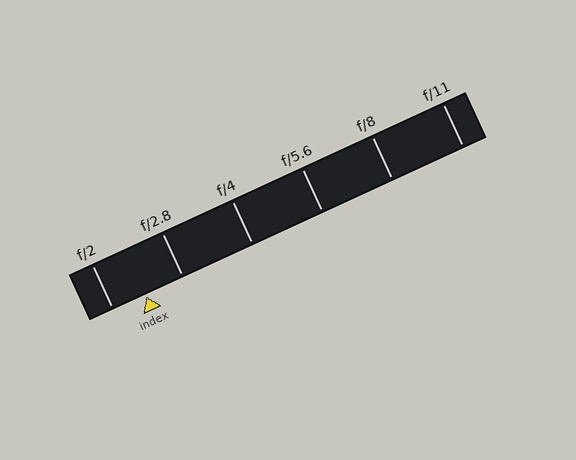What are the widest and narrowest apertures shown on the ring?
The widest aperture shown is f/2 and the narrowest is f/11.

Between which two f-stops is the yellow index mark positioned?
The index mark is between f/2 and f/2.8.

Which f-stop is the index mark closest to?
The index mark is closest to f/2.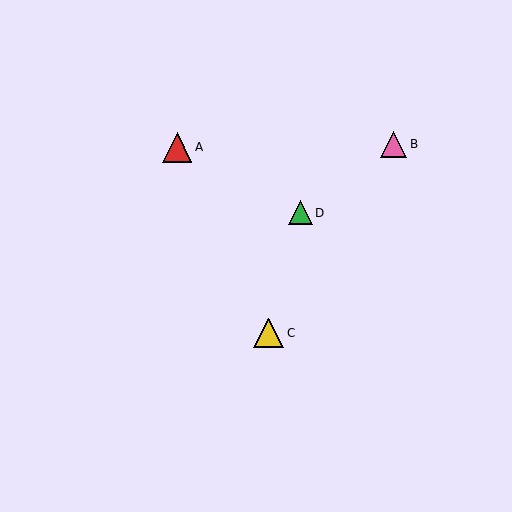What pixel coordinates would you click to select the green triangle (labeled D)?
Click at (300, 213) to select the green triangle D.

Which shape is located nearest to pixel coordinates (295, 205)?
The green triangle (labeled D) at (300, 213) is nearest to that location.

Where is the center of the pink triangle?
The center of the pink triangle is at (394, 144).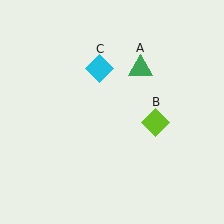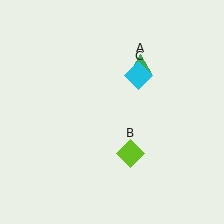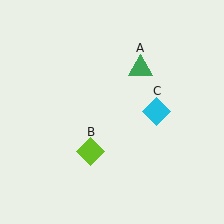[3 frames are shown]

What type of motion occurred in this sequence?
The lime diamond (object B), cyan diamond (object C) rotated clockwise around the center of the scene.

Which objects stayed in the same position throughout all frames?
Green triangle (object A) remained stationary.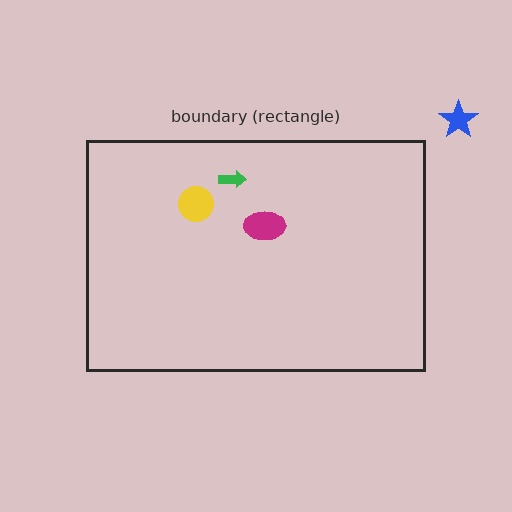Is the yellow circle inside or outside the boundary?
Inside.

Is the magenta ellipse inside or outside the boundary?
Inside.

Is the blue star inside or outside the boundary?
Outside.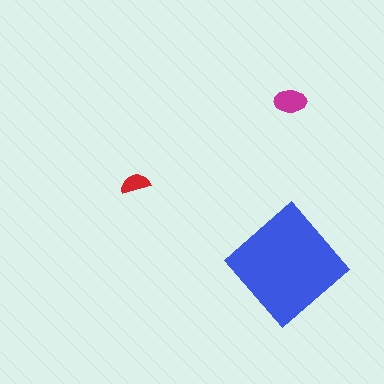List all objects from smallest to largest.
The red semicircle, the magenta ellipse, the blue diamond.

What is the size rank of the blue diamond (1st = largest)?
1st.